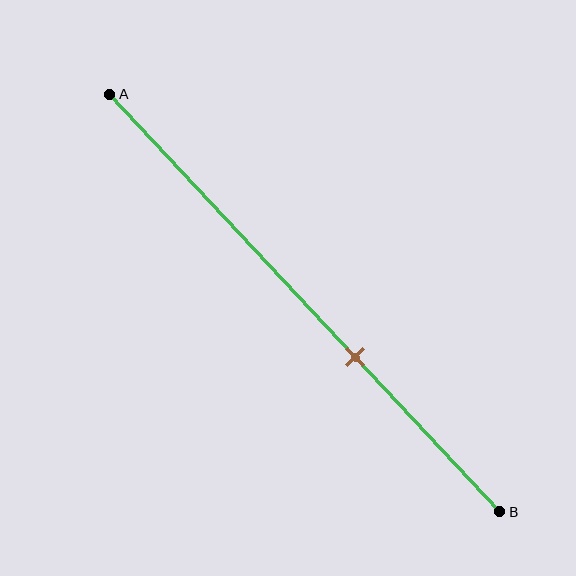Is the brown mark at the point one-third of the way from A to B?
No, the mark is at about 65% from A, not at the 33% one-third point.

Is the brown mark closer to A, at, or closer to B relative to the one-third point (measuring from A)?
The brown mark is closer to point B than the one-third point of segment AB.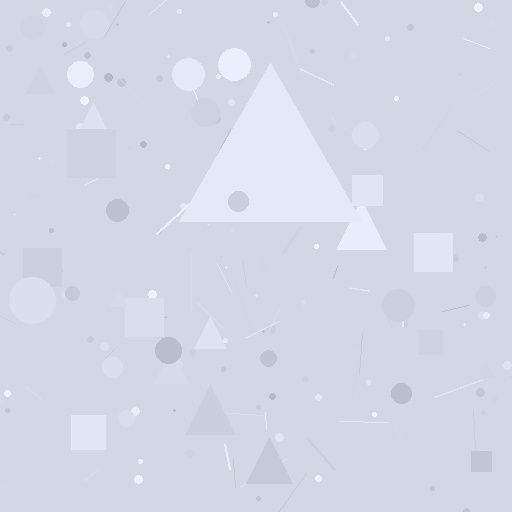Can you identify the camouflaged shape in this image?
The camouflaged shape is a triangle.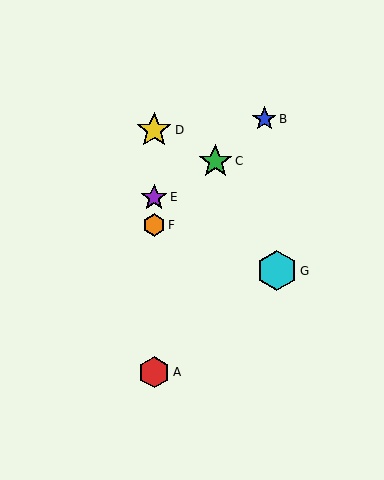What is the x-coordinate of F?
Object F is at x≈154.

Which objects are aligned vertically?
Objects A, D, E, F are aligned vertically.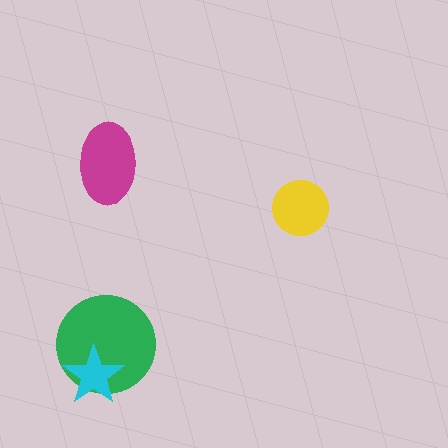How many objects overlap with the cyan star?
1 object overlaps with the cyan star.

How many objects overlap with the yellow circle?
0 objects overlap with the yellow circle.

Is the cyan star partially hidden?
No, no other shape covers it.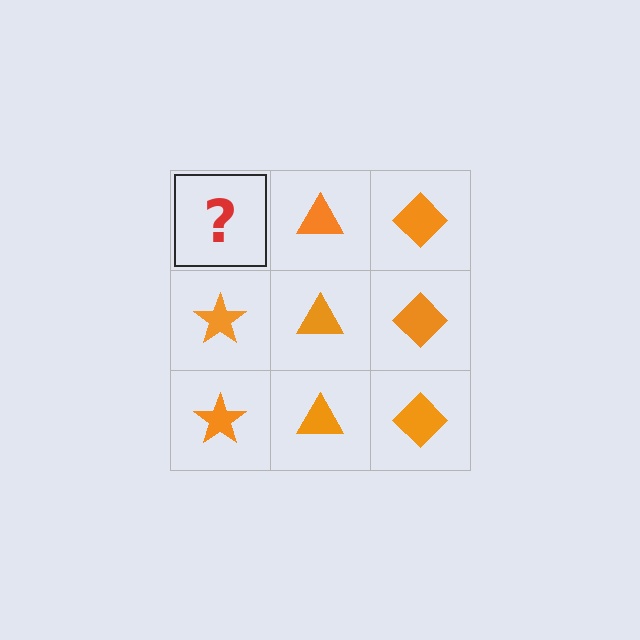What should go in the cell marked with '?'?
The missing cell should contain an orange star.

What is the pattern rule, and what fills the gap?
The rule is that each column has a consistent shape. The gap should be filled with an orange star.